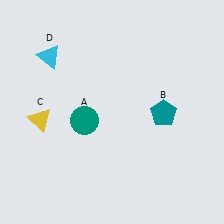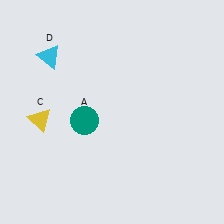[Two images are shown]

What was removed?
The teal pentagon (B) was removed in Image 2.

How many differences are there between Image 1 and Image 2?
There is 1 difference between the two images.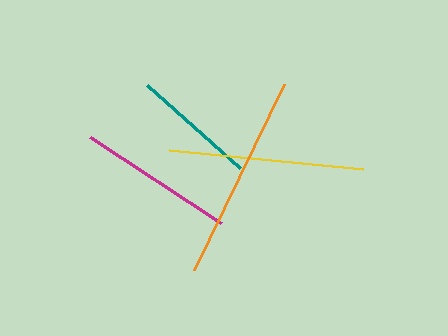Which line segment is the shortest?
The teal line is the shortest at approximately 125 pixels.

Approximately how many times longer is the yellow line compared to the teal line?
The yellow line is approximately 1.6 times the length of the teal line.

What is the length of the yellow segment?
The yellow segment is approximately 194 pixels long.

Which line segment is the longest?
The orange line is the longest at approximately 207 pixels.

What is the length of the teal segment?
The teal segment is approximately 125 pixels long.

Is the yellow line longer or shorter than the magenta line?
The yellow line is longer than the magenta line.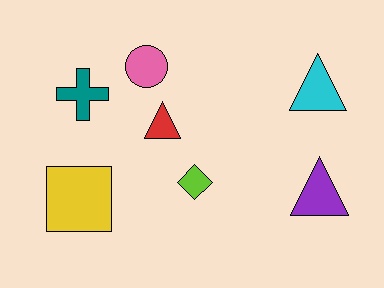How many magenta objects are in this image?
There are no magenta objects.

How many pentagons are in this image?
There are no pentagons.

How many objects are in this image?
There are 7 objects.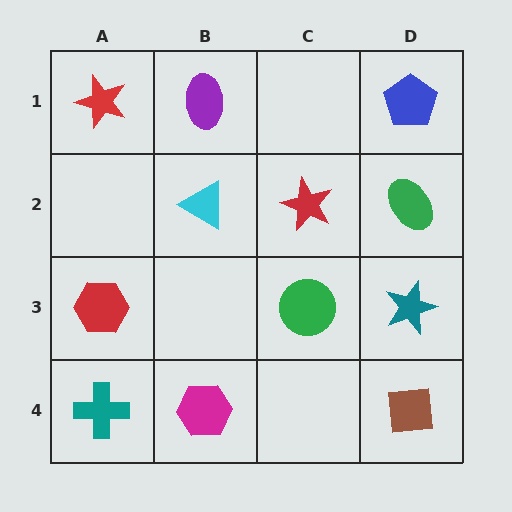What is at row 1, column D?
A blue pentagon.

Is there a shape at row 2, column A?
No, that cell is empty.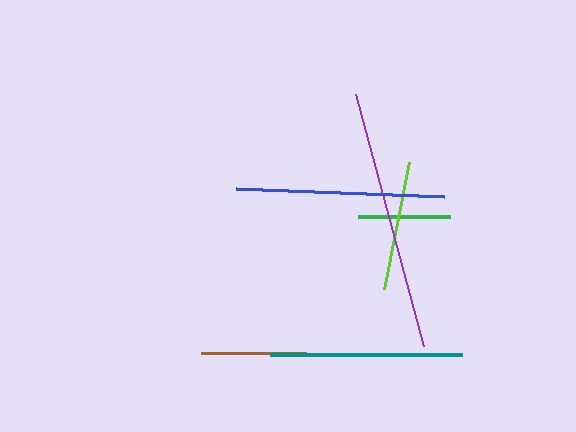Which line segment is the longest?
The purple line is the longest at approximately 262 pixels.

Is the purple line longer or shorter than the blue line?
The purple line is longer than the blue line.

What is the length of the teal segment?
The teal segment is approximately 192 pixels long.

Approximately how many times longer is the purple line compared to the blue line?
The purple line is approximately 1.3 times the length of the blue line.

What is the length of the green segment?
The green segment is approximately 91 pixels long.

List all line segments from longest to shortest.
From longest to shortest: purple, blue, teal, lime, brown, green.